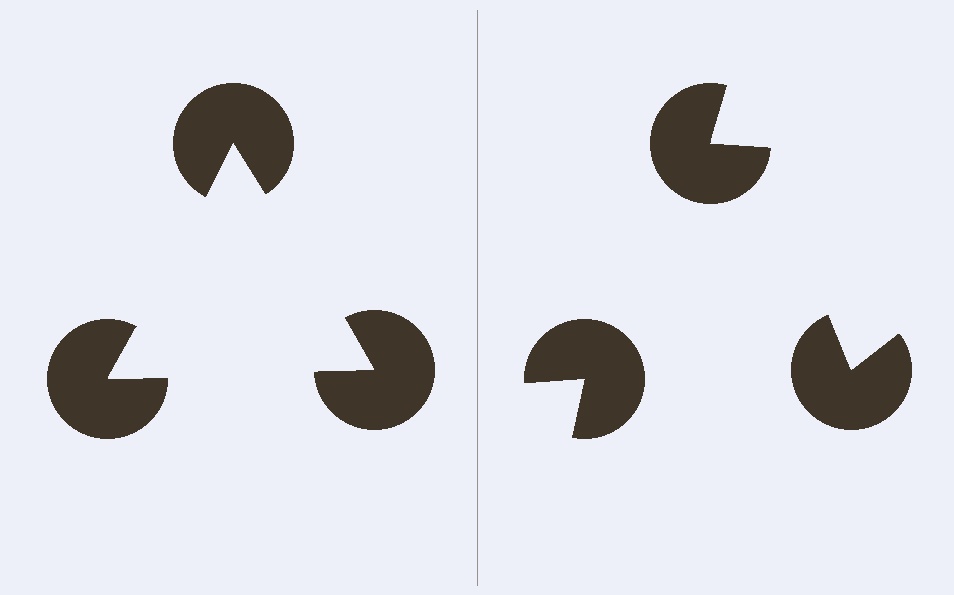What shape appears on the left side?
An illusory triangle.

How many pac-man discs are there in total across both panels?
6 — 3 on each side.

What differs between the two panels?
The pac-man discs are positioned identically on both sides; only the wedge orientations differ. On the left they align to a triangle; on the right they are misaligned.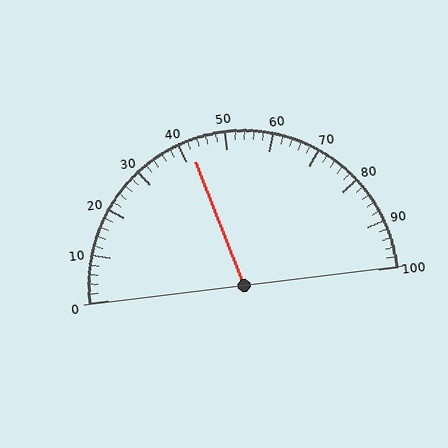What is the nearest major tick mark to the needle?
The nearest major tick mark is 40.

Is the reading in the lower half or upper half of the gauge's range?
The reading is in the lower half of the range (0 to 100).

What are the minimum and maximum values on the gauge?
The gauge ranges from 0 to 100.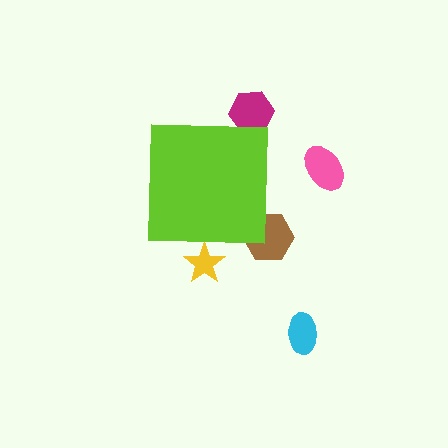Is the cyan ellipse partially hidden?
No, the cyan ellipse is fully visible.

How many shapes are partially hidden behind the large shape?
3 shapes are partially hidden.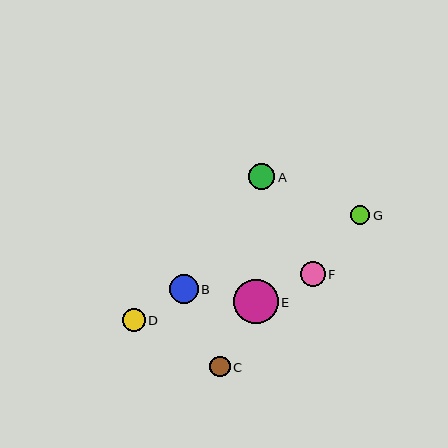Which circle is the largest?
Circle E is the largest with a size of approximately 44 pixels.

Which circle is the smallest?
Circle G is the smallest with a size of approximately 19 pixels.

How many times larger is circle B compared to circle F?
Circle B is approximately 1.1 times the size of circle F.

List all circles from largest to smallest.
From largest to smallest: E, B, A, F, D, C, G.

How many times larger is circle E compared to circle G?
Circle E is approximately 2.3 times the size of circle G.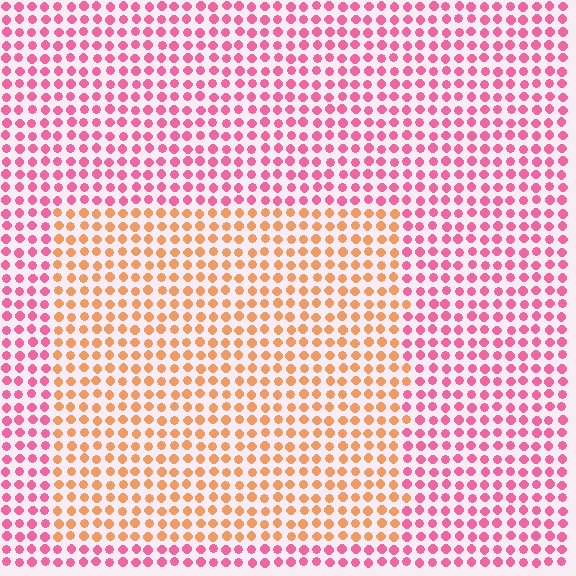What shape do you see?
I see a rectangle.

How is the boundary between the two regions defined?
The boundary is defined purely by a slight shift in hue (about 50 degrees). Spacing, size, and orientation are identical on both sides.